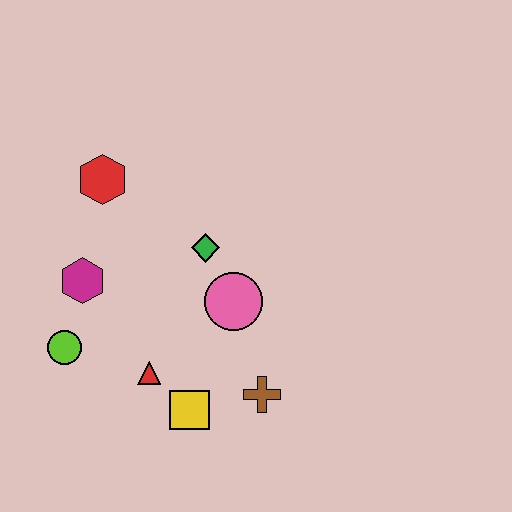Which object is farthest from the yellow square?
The red hexagon is farthest from the yellow square.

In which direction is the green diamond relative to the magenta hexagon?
The green diamond is to the right of the magenta hexagon.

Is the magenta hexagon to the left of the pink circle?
Yes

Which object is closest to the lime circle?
The magenta hexagon is closest to the lime circle.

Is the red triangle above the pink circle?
No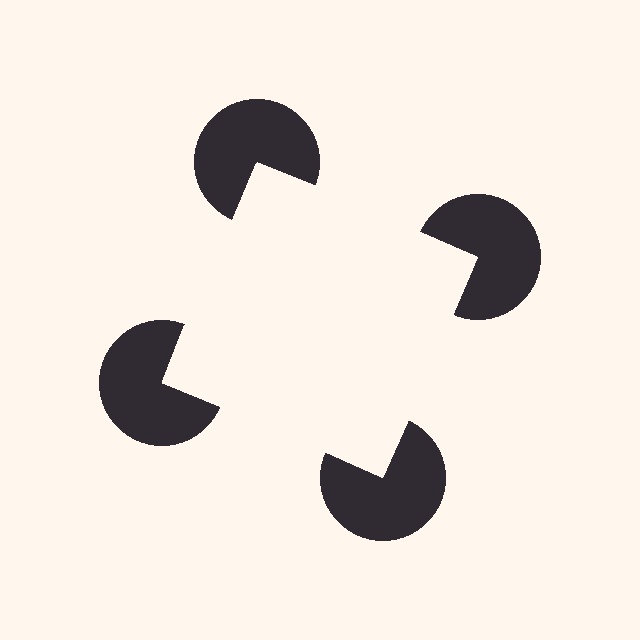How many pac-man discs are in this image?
There are 4 — one at each vertex of the illusory square.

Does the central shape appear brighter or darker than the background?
It typically appears slightly brighter than the background, even though no actual brightness change is drawn.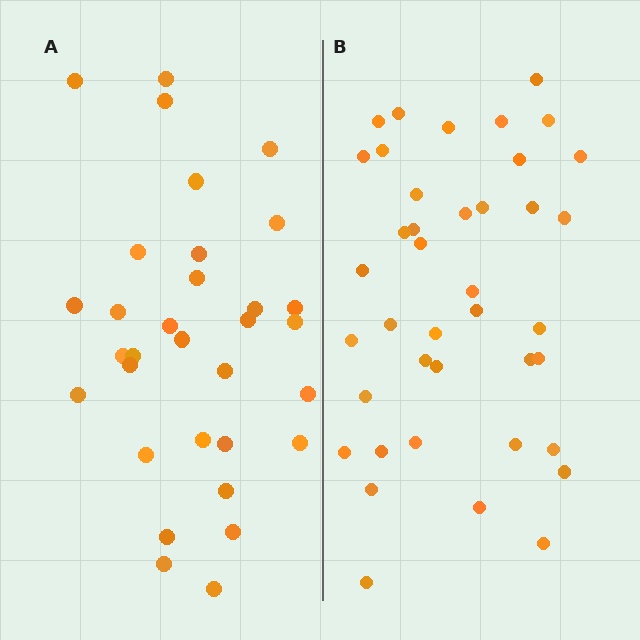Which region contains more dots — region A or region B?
Region B (the right region) has more dots.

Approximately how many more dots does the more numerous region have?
Region B has roughly 8 or so more dots than region A.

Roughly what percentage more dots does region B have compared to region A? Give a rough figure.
About 25% more.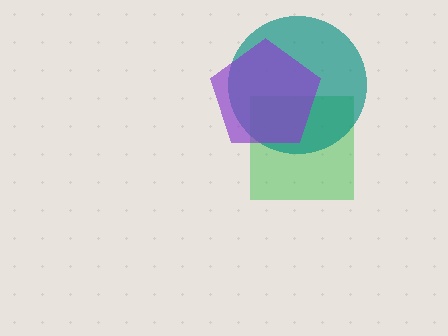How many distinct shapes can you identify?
There are 3 distinct shapes: a green square, a teal circle, a purple pentagon.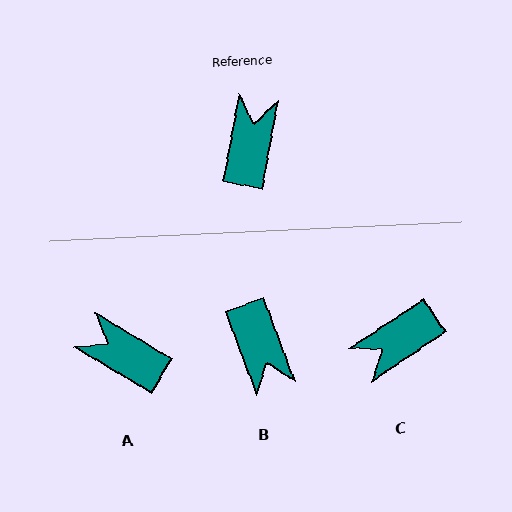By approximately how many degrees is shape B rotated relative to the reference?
Approximately 149 degrees clockwise.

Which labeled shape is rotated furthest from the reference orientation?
B, about 149 degrees away.